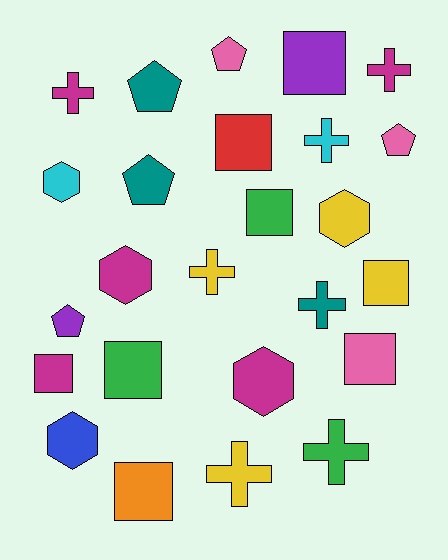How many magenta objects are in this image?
There are 5 magenta objects.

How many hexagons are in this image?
There are 5 hexagons.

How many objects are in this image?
There are 25 objects.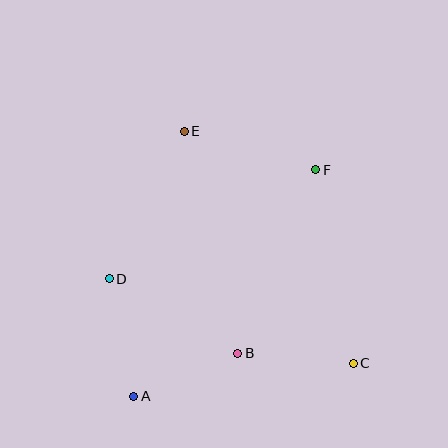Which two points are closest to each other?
Points A and B are closest to each other.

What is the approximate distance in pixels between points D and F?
The distance between D and F is approximately 234 pixels.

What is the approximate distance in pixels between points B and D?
The distance between B and D is approximately 149 pixels.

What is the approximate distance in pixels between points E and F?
The distance between E and F is approximately 137 pixels.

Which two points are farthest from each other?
Points A and F are farthest from each other.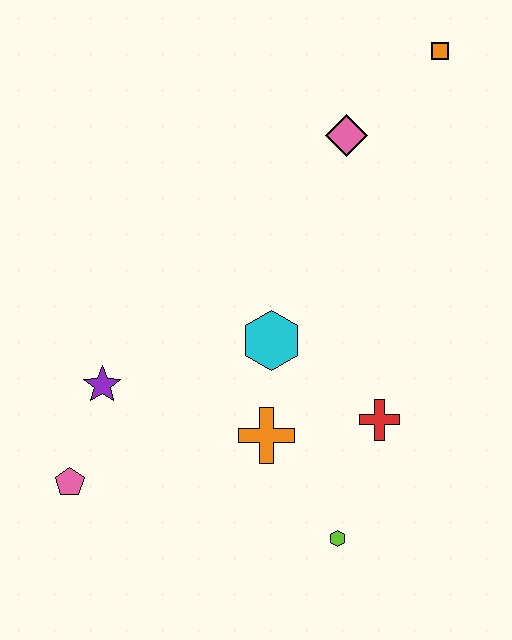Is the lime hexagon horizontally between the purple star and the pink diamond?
Yes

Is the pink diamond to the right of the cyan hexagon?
Yes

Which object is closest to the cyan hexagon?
The orange cross is closest to the cyan hexagon.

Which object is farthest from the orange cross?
The orange square is farthest from the orange cross.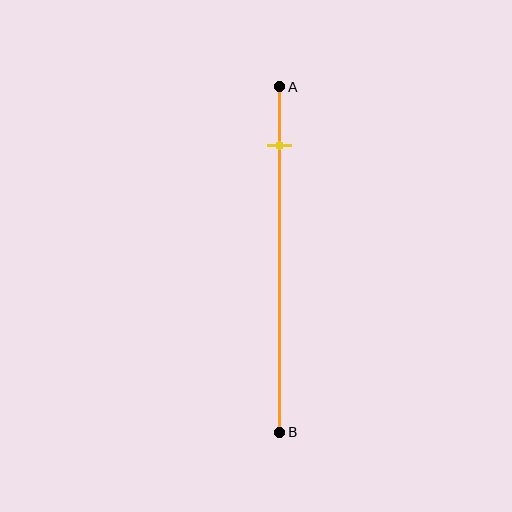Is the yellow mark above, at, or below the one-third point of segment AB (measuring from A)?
The yellow mark is above the one-third point of segment AB.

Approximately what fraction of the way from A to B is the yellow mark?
The yellow mark is approximately 15% of the way from A to B.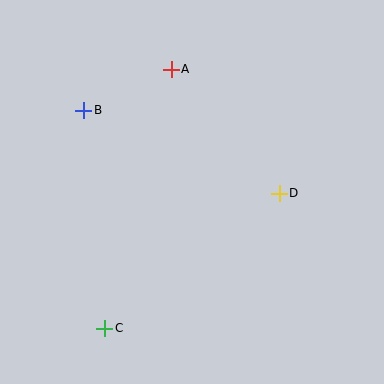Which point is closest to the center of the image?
Point D at (279, 193) is closest to the center.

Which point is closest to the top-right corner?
Point D is closest to the top-right corner.